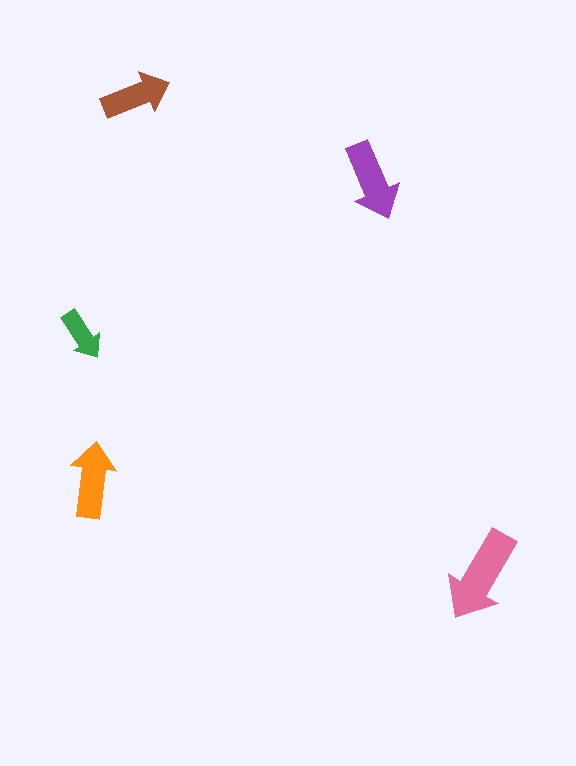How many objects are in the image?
There are 5 objects in the image.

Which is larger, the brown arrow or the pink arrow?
The pink one.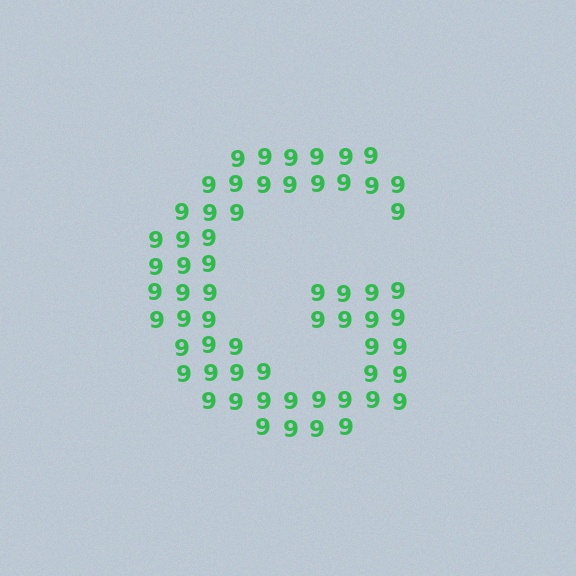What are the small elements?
The small elements are digit 9's.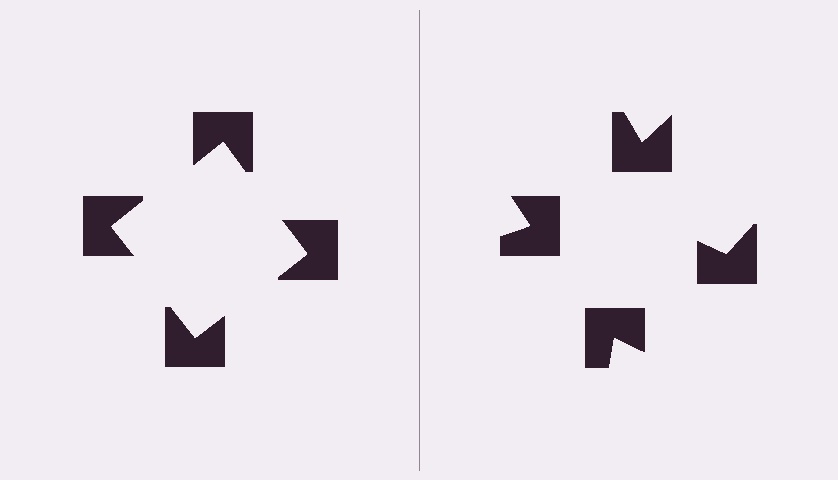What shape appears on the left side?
An illusory square.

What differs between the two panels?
The notched squares are positioned identically on both sides; only the wedge orientations differ. On the left they align to a square; on the right they are misaligned.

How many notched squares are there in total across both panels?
8 — 4 on each side.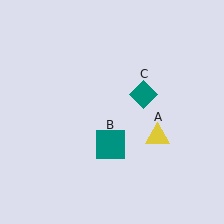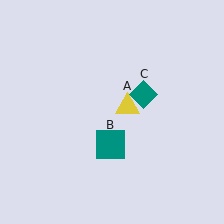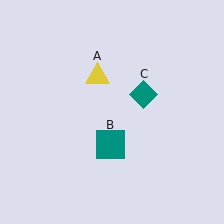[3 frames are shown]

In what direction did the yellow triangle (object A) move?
The yellow triangle (object A) moved up and to the left.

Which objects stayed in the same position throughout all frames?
Teal square (object B) and teal diamond (object C) remained stationary.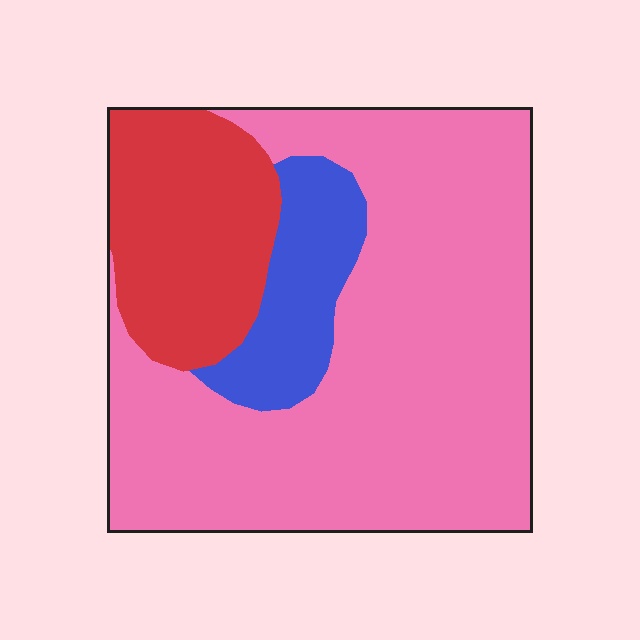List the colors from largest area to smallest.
From largest to smallest: pink, red, blue.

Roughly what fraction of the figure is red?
Red covers 21% of the figure.